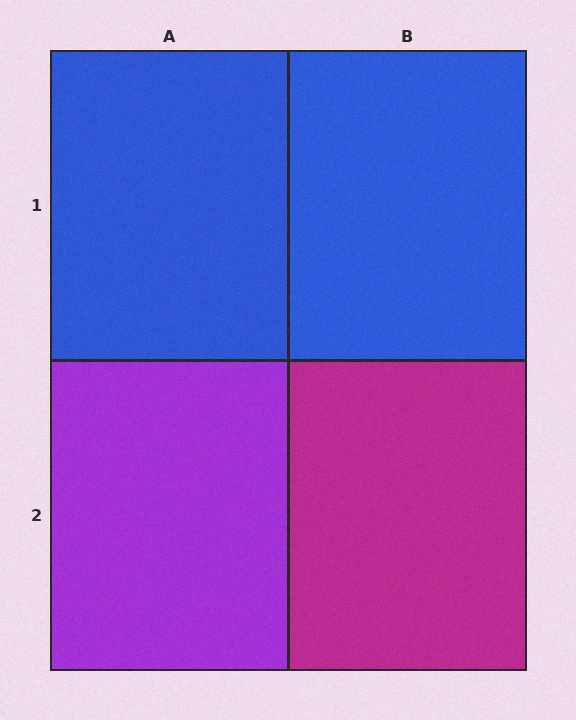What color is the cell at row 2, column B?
Magenta.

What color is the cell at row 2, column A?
Purple.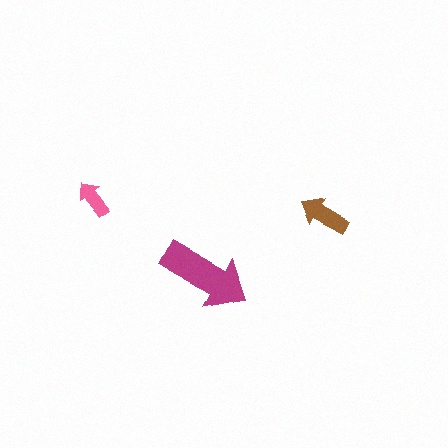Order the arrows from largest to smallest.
the magenta one, the brown one, the pink one.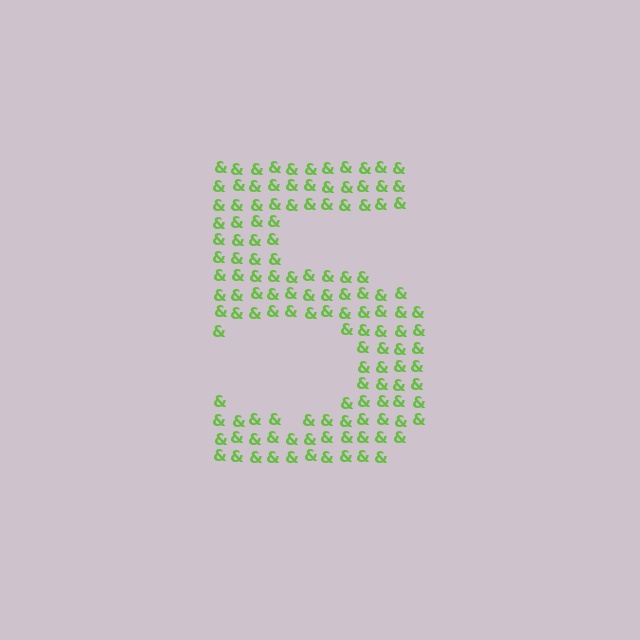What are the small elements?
The small elements are ampersands.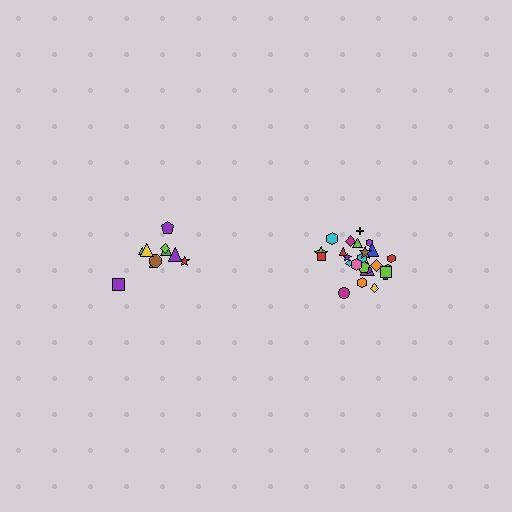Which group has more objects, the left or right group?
The right group.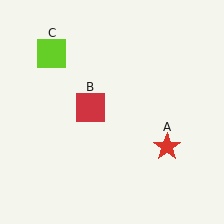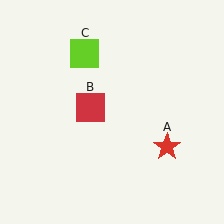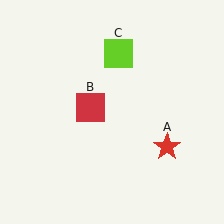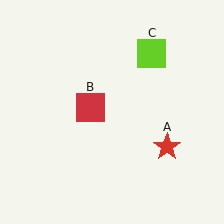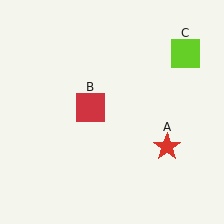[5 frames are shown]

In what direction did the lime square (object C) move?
The lime square (object C) moved right.